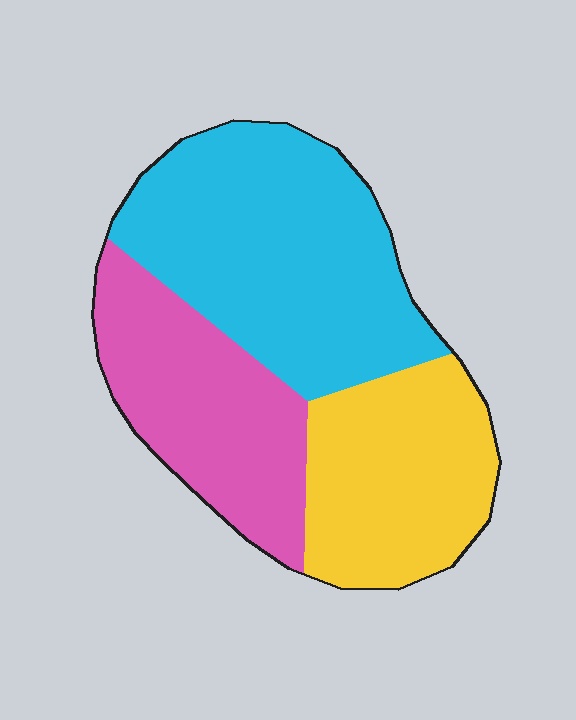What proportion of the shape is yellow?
Yellow covers 28% of the shape.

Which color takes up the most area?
Cyan, at roughly 45%.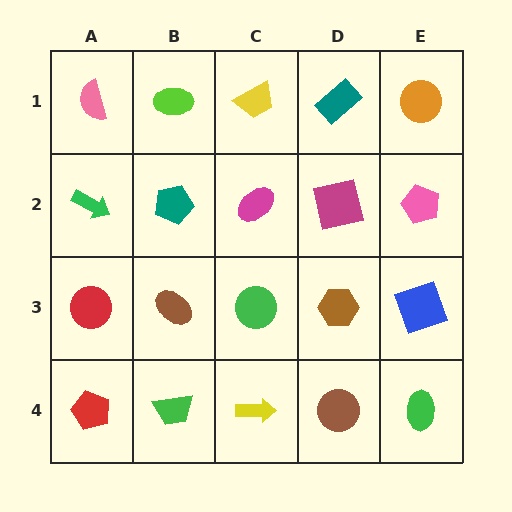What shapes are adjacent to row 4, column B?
A brown ellipse (row 3, column B), a red pentagon (row 4, column A), a yellow arrow (row 4, column C).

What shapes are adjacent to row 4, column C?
A green circle (row 3, column C), a green trapezoid (row 4, column B), a brown circle (row 4, column D).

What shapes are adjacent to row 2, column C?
A yellow trapezoid (row 1, column C), a green circle (row 3, column C), a teal pentagon (row 2, column B), a magenta square (row 2, column D).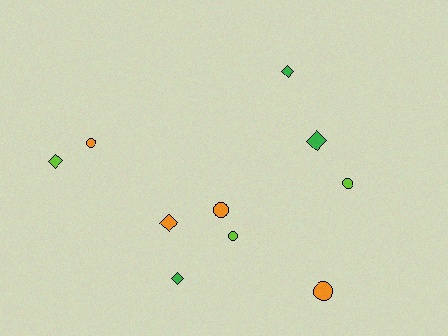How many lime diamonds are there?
There is 1 lime diamond.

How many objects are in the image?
There are 10 objects.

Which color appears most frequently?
Orange, with 4 objects.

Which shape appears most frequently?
Diamond, with 5 objects.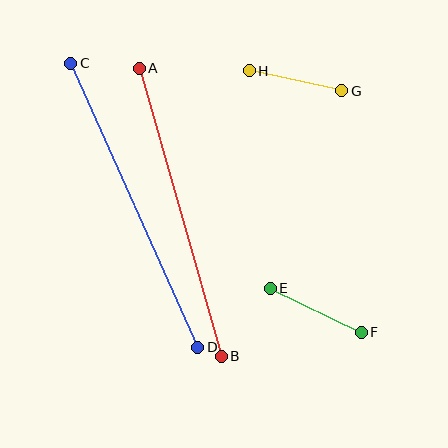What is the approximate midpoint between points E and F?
The midpoint is at approximately (316, 310) pixels.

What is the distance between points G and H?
The distance is approximately 95 pixels.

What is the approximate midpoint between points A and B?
The midpoint is at approximately (180, 212) pixels.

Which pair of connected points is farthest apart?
Points C and D are farthest apart.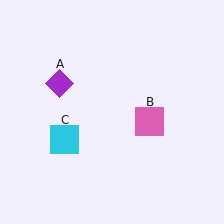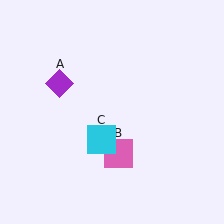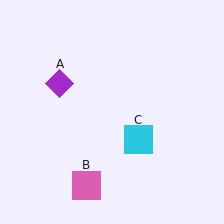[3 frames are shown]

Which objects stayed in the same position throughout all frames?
Purple diamond (object A) remained stationary.